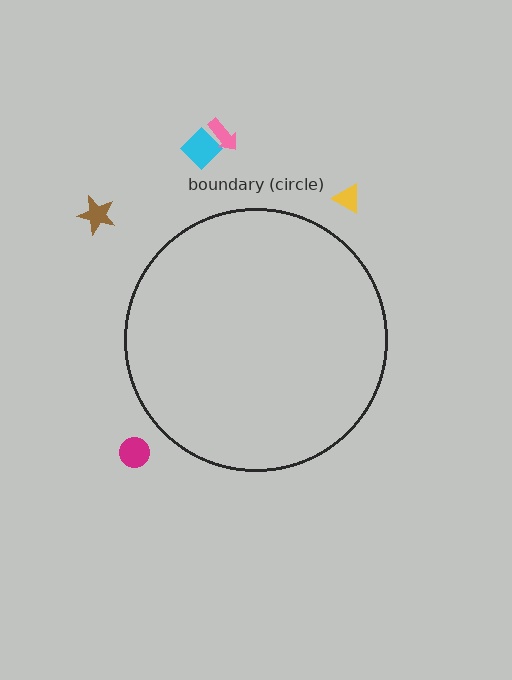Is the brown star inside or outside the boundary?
Outside.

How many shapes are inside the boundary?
0 inside, 5 outside.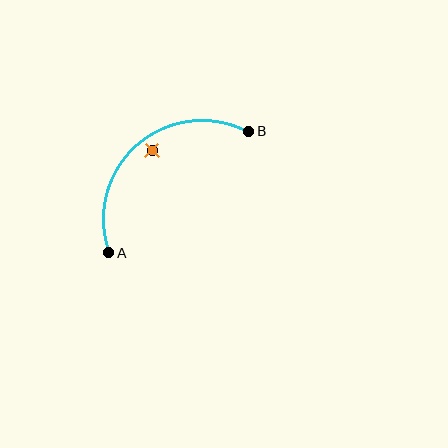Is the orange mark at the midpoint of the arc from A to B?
No — the orange mark does not lie on the arc at all. It sits slightly inside the curve.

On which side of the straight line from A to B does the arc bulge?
The arc bulges above and to the left of the straight line connecting A and B.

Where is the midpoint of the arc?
The arc midpoint is the point on the curve farthest from the straight line joining A and B. It sits above and to the left of that line.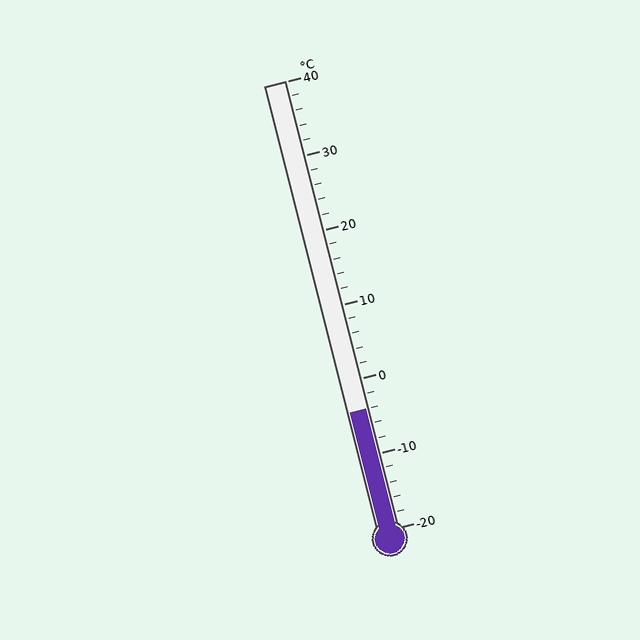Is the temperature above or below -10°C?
The temperature is above -10°C.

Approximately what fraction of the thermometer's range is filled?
The thermometer is filled to approximately 25% of its range.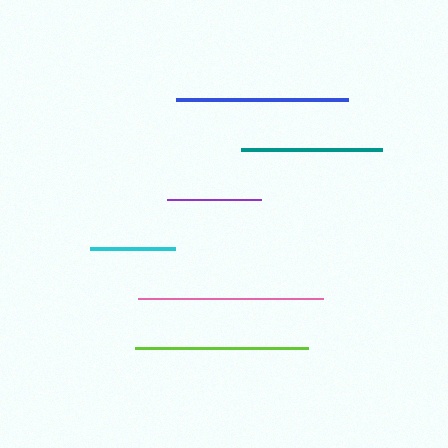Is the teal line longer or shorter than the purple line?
The teal line is longer than the purple line.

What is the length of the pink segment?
The pink segment is approximately 185 pixels long.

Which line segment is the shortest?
The cyan line is the shortest at approximately 85 pixels.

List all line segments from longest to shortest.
From longest to shortest: pink, lime, blue, teal, purple, cyan.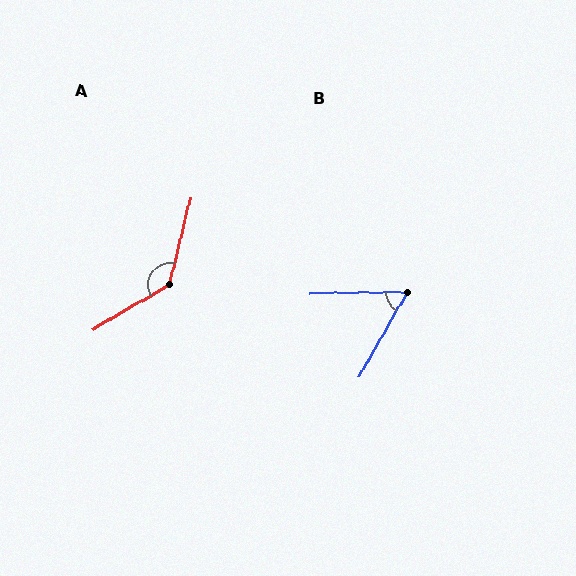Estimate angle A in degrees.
Approximately 134 degrees.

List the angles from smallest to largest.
B (60°), A (134°).